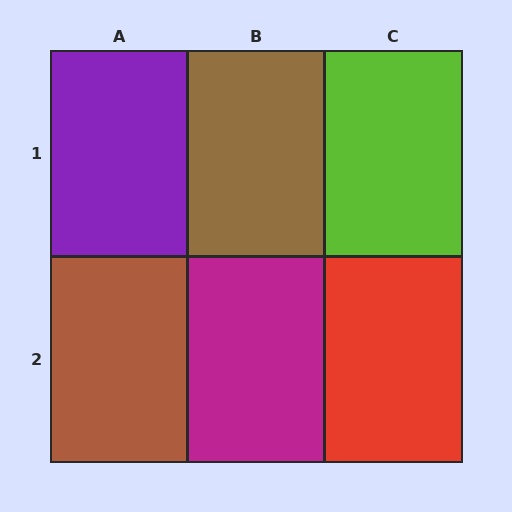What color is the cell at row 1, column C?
Lime.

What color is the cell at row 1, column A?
Purple.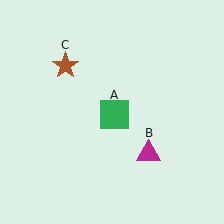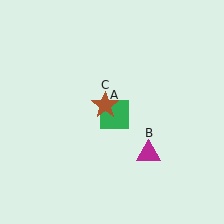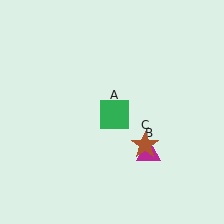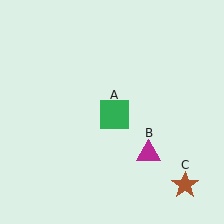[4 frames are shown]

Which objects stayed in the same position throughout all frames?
Green square (object A) and magenta triangle (object B) remained stationary.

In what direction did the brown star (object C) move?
The brown star (object C) moved down and to the right.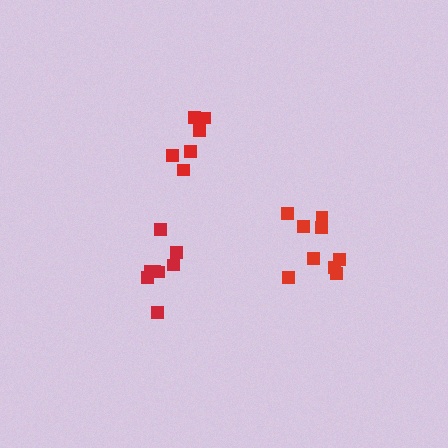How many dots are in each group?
Group 1: 8 dots, Group 2: 9 dots, Group 3: 6 dots (23 total).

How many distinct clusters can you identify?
There are 3 distinct clusters.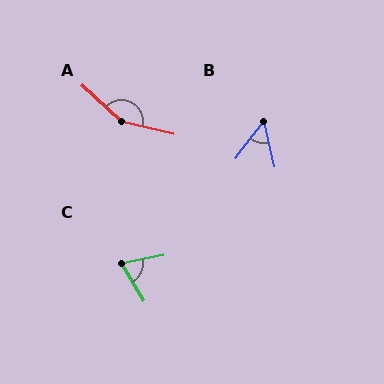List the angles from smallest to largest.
B (51°), C (71°), A (151°).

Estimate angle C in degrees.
Approximately 71 degrees.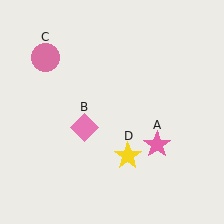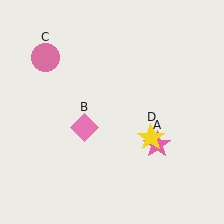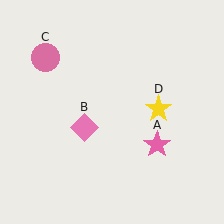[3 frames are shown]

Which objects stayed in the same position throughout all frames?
Pink star (object A) and pink diamond (object B) and pink circle (object C) remained stationary.